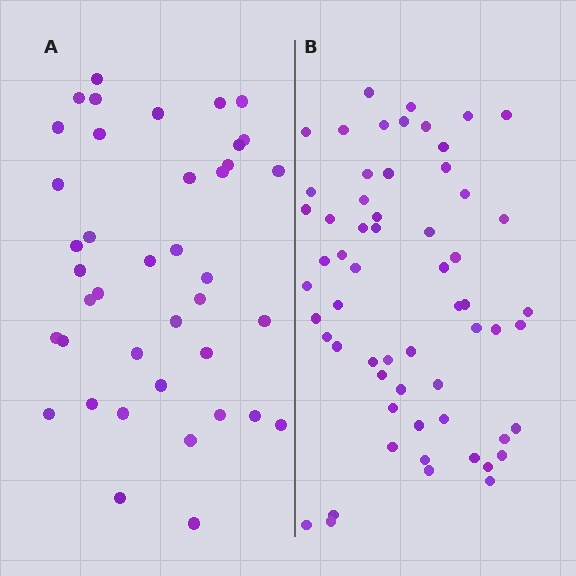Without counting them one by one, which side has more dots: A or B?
Region B (the right region) has more dots.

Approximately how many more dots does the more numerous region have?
Region B has approximately 20 more dots than region A.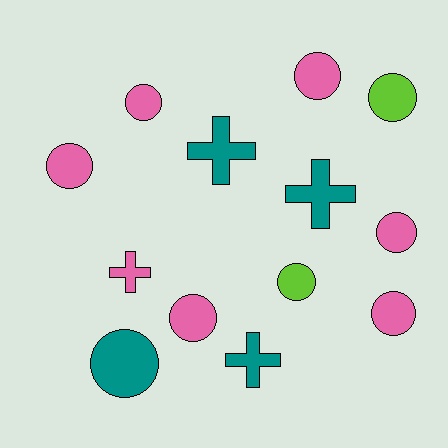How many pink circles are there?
There are 6 pink circles.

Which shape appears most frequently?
Circle, with 9 objects.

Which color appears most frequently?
Pink, with 7 objects.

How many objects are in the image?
There are 13 objects.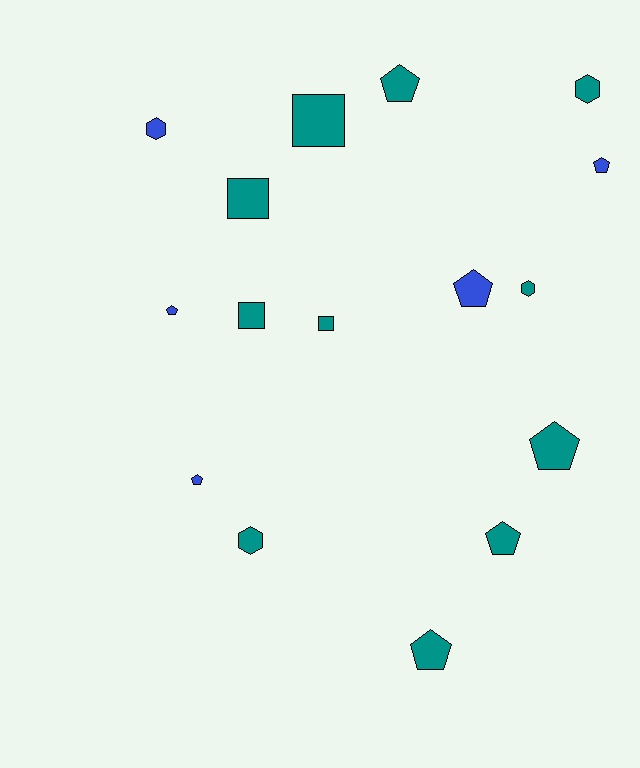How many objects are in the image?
There are 16 objects.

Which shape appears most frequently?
Pentagon, with 8 objects.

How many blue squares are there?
There are no blue squares.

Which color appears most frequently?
Teal, with 11 objects.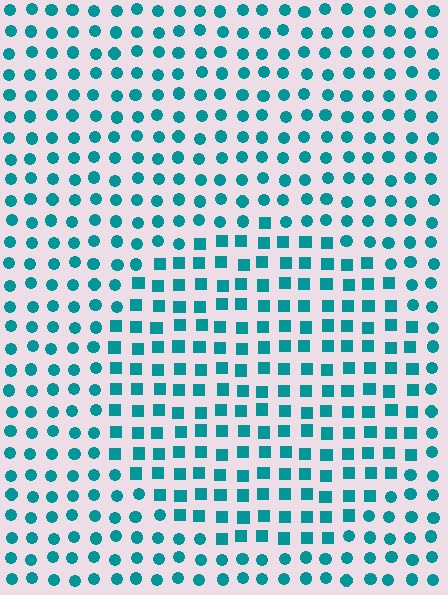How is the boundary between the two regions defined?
The boundary is defined by a change in element shape: squares inside vs. circles outside. All elements share the same color and spacing.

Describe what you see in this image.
The image is filled with small teal elements arranged in a uniform grid. A circle-shaped region contains squares, while the surrounding area contains circles. The boundary is defined purely by the change in element shape.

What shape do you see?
I see a circle.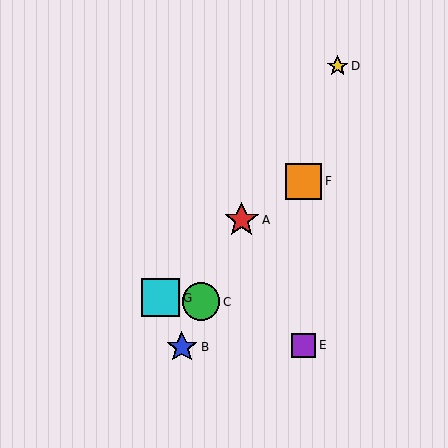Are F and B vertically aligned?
No, F is at x≈304 and B is at x≈182.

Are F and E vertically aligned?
Yes, both are at x≈304.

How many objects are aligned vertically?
2 objects (E, F) are aligned vertically.